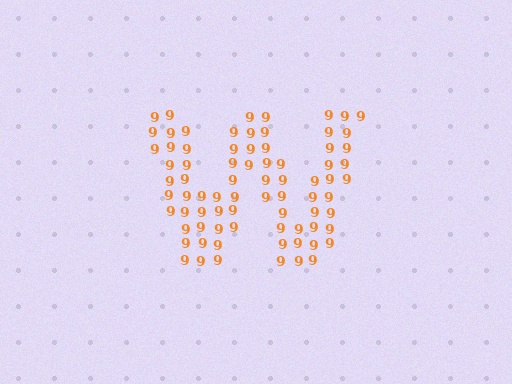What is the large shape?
The large shape is the letter W.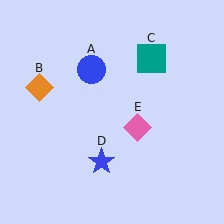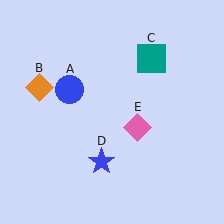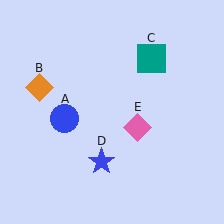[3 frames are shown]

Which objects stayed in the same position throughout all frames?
Orange diamond (object B) and teal square (object C) and blue star (object D) and pink diamond (object E) remained stationary.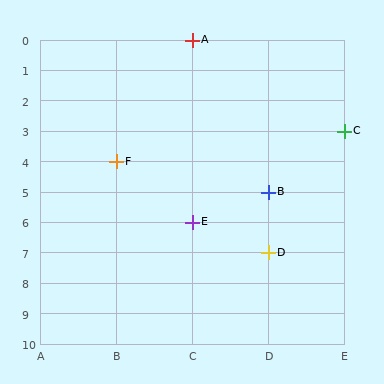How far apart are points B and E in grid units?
Points B and E are 1 column and 1 row apart (about 1.4 grid units diagonally).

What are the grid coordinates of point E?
Point E is at grid coordinates (C, 6).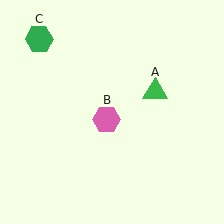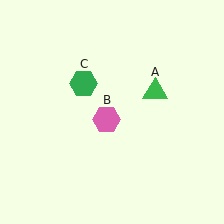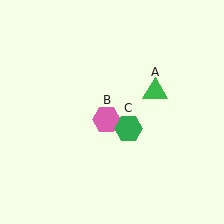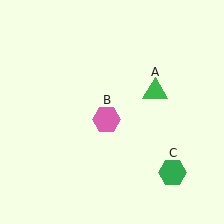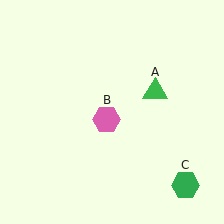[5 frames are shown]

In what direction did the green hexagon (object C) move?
The green hexagon (object C) moved down and to the right.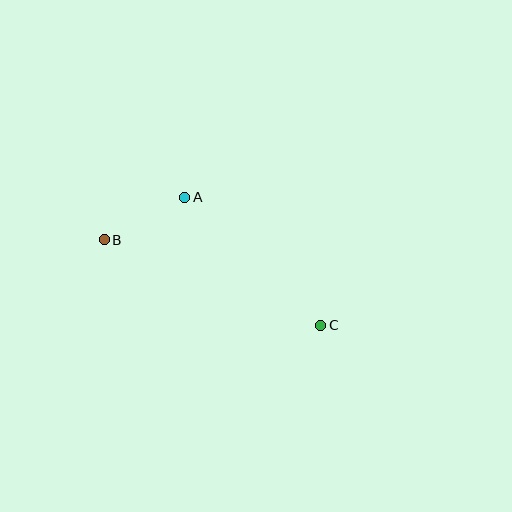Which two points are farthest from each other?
Points B and C are farthest from each other.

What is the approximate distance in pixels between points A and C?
The distance between A and C is approximately 187 pixels.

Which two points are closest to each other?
Points A and B are closest to each other.